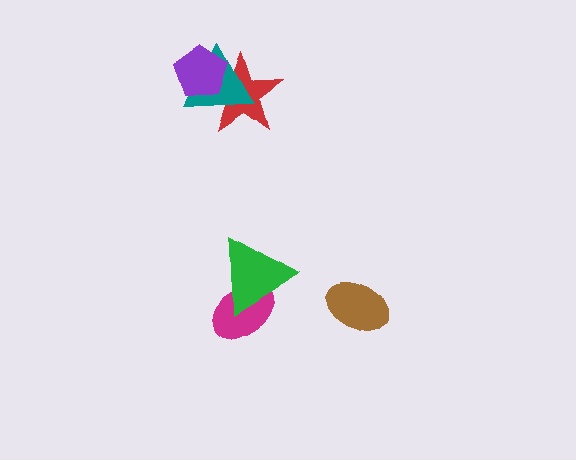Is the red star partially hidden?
Yes, it is partially covered by another shape.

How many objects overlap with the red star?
2 objects overlap with the red star.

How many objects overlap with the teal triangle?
2 objects overlap with the teal triangle.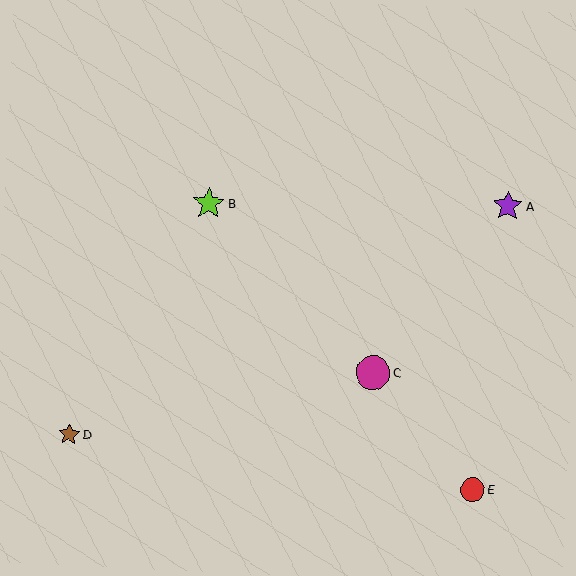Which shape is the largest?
The magenta circle (labeled C) is the largest.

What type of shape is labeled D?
Shape D is a brown star.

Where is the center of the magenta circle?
The center of the magenta circle is at (373, 373).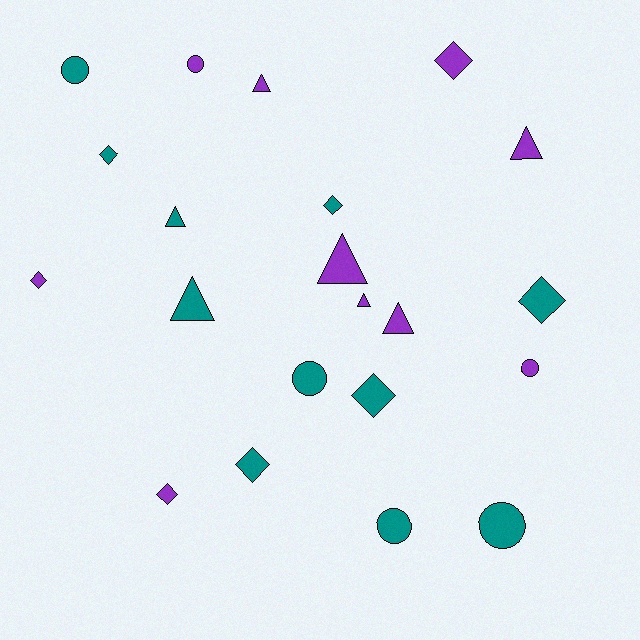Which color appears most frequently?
Teal, with 11 objects.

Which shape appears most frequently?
Diamond, with 8 objects.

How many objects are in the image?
There are 21 objects.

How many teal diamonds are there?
There are 5 teal diamonds.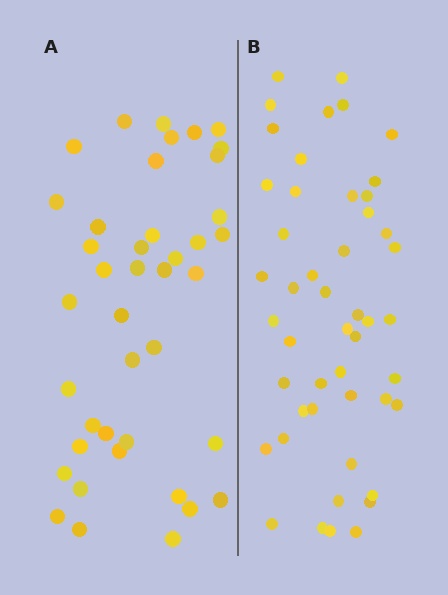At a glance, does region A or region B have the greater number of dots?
Region B (the right region) has more dots.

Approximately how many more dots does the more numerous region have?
Region B has roughly 8 or so more dots than region A.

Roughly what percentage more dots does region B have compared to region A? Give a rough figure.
About 15% more.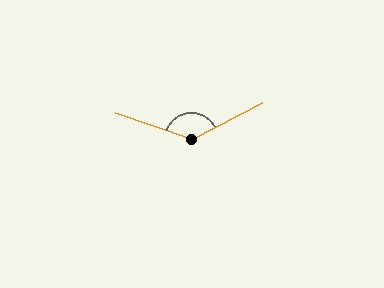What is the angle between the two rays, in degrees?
Approximately 133 degrees.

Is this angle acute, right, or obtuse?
It is obtuse.